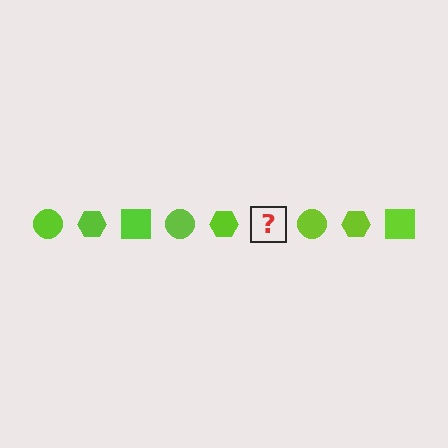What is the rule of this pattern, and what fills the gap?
The rule is that the pattern cycles through circle, hexagon, square shapes in lime. The gap should be filled with a lime square.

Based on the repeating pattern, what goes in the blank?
The blank should be a lime square.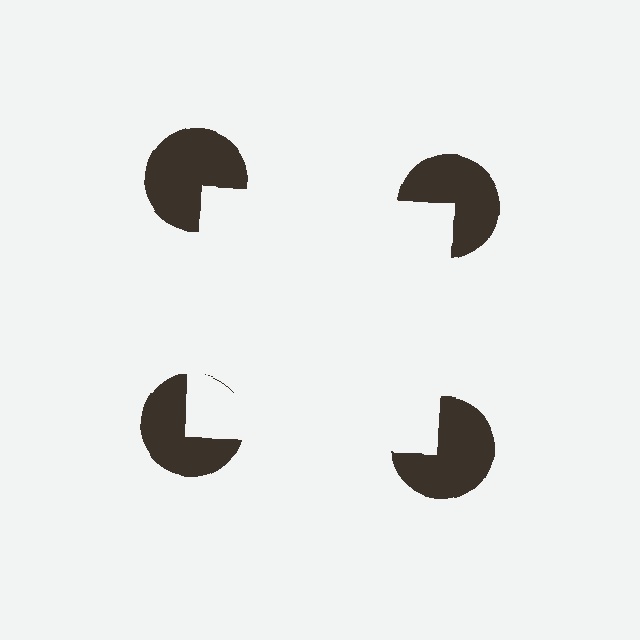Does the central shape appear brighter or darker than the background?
It typically appears slightly brighter than the background, even though no actual brightness change is drawn.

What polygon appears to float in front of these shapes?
An illusory square — its edges are inferred from the aligned wedge cuts in the pac-man discs, not physically drawn.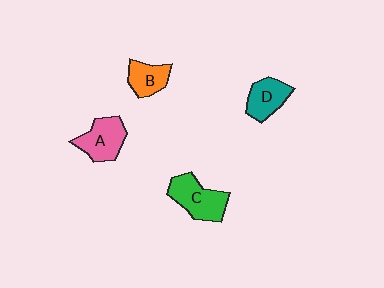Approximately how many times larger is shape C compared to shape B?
Approximately 1.6 times.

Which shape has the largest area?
Shape C (green).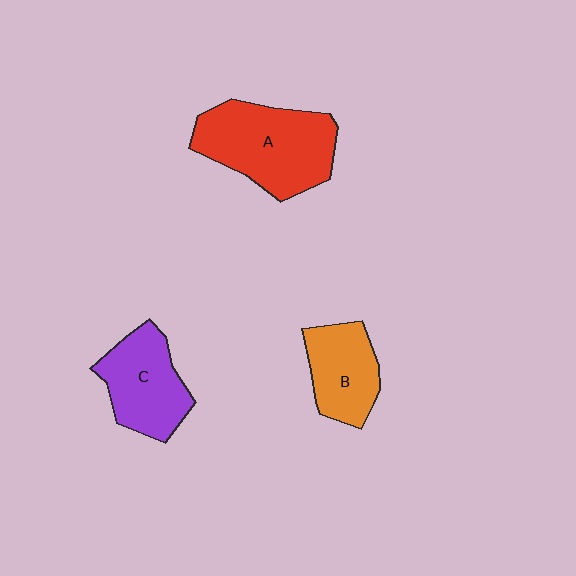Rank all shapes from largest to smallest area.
From largest to smallest: A (red), C (purple), B (orange).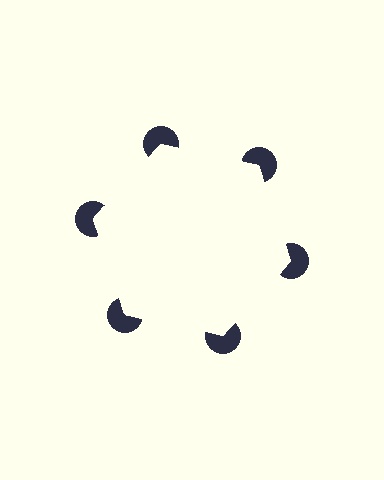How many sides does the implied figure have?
6 sides.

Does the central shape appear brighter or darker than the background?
It typically appears slightly brighter than the background, even though no actual brightness change is drawn.